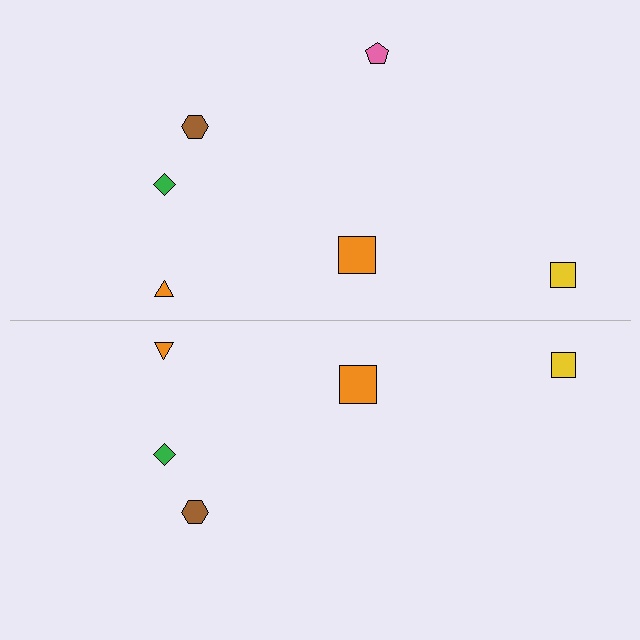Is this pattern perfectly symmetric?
No, the pattern is not perfectly symmetric. A pink pentagon is missing from the bottom side.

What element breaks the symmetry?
A pink pentagon is missing from the bottom side.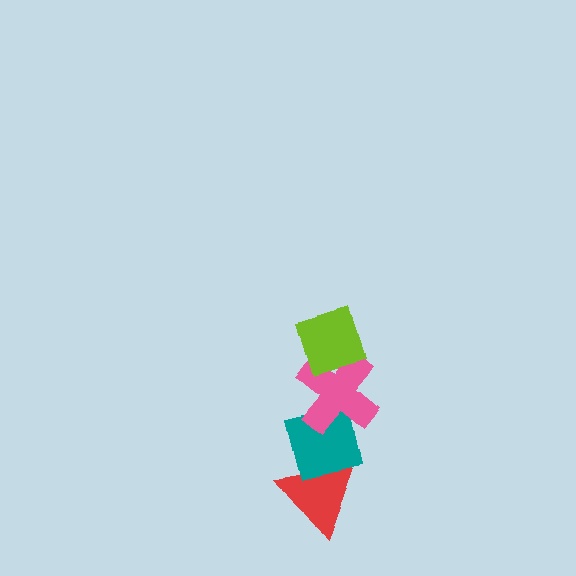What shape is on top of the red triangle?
The teal square is on top of the red triangle.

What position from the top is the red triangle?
The red triangle is 4th from the top.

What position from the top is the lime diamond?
The lime diamond is 1st from the top.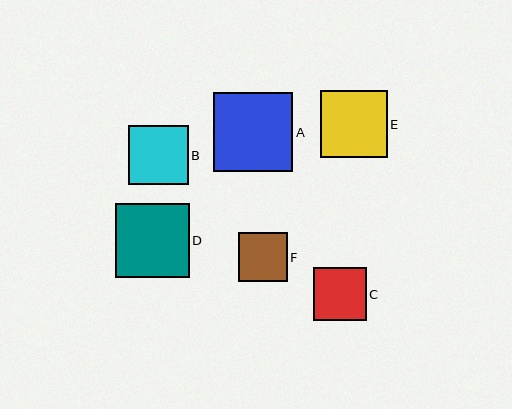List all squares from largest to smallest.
From largest to smallest: A, D, E, B, C, F.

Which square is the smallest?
Square F is the smallest with a size of approximately 49 pixels.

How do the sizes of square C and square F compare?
Square C and square F are approximately the same size.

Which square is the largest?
Square A is the largest with a size of approximately 79 pixels.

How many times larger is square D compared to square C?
Square D is approximately 1.4 times the size of square C.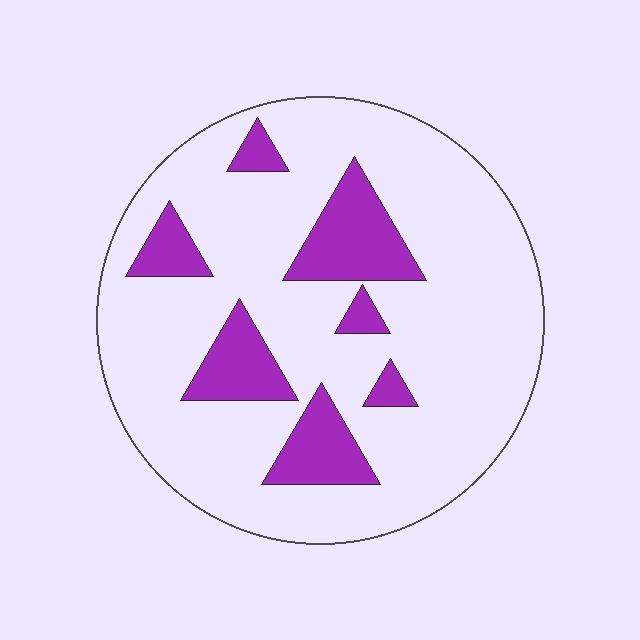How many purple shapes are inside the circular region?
7.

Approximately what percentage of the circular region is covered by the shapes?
Approximately 20%.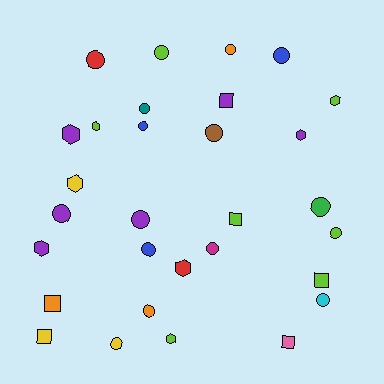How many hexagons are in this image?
There are 8 hexagons.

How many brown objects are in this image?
There is 1 brown object.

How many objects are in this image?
There are 30 objects.